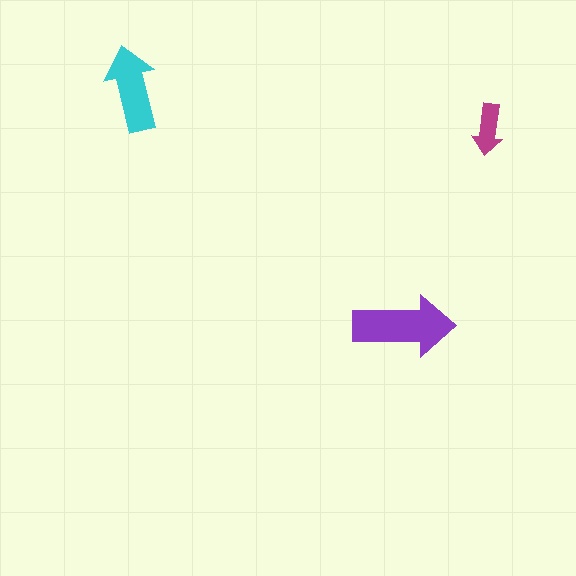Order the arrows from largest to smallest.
the purple one, the cyan one, the magenta one.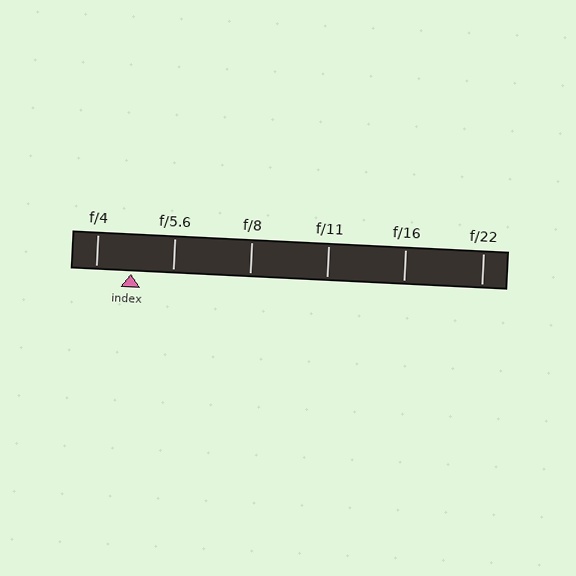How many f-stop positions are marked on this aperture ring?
There are 6 f-stop positions marked.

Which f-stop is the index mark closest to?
The index mark is closest to f/4.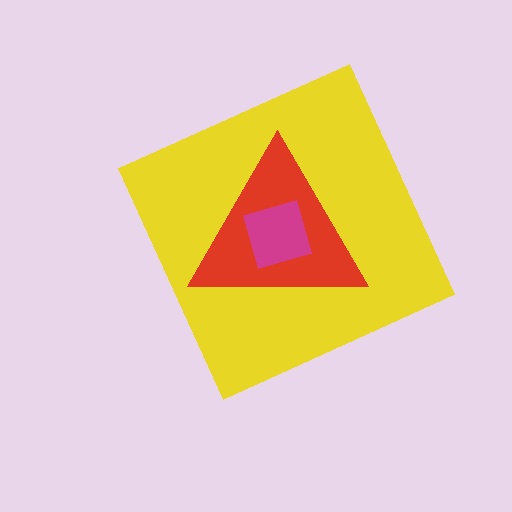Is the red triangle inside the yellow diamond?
Yes.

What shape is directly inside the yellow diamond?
The red triangle.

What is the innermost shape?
The magenta square.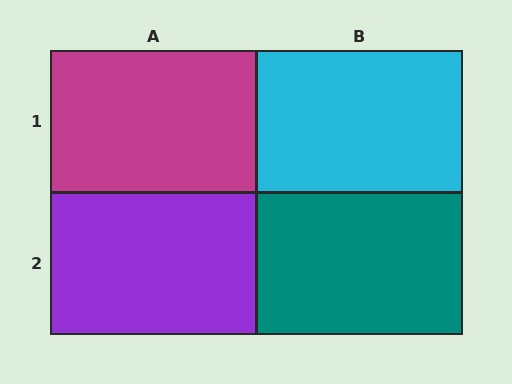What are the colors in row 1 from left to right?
Magenta, cyan.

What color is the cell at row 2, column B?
Teal.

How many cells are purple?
1 cell is purple.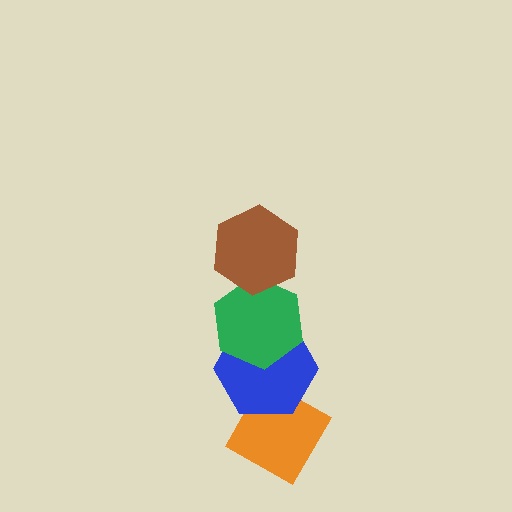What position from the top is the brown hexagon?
The brown hexagon is 1st from the top.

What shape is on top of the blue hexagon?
The green hexagon is on top of the blue hexagon.